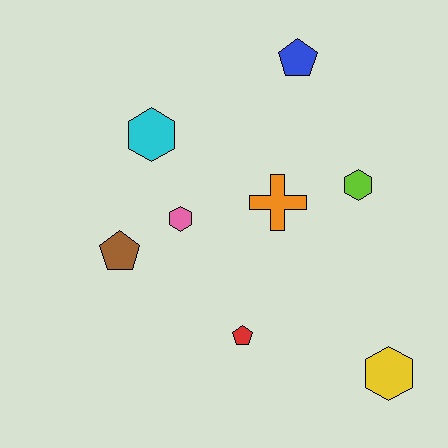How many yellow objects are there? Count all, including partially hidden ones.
There is 1 yellow object.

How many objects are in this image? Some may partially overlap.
There are 8 objects.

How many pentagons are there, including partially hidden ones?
There are 3 pentagons.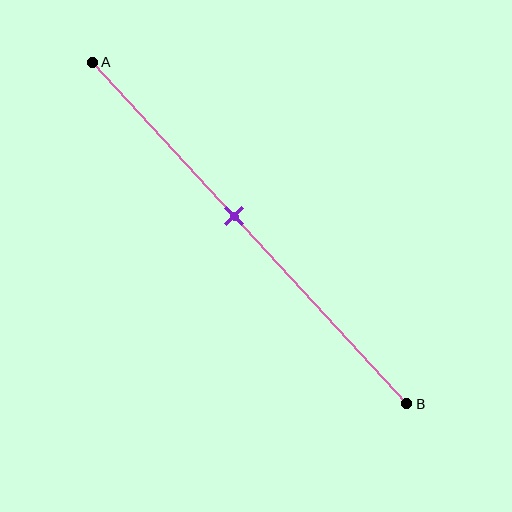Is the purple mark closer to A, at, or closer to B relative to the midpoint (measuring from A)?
The purple mark is closer to point A than the midpoint of segment AB.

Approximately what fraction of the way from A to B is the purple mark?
The purple mark is approximately 45% of the way from A to B.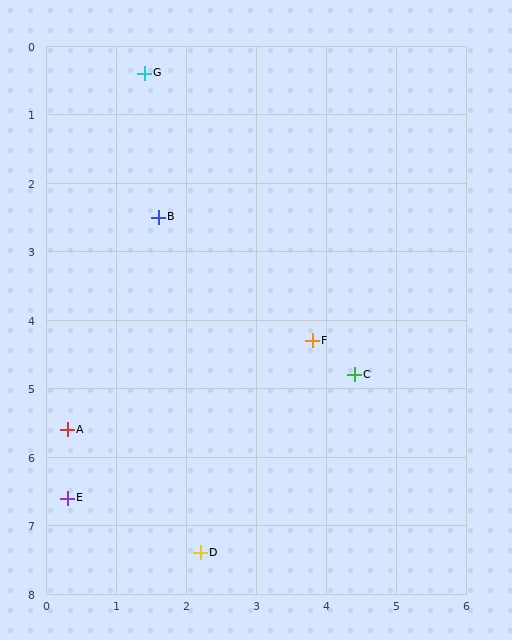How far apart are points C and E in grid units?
Points C and E are about 4.5 grid units apart.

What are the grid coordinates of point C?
Point C is at approximately (4.4, 4.8).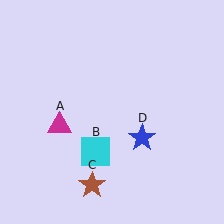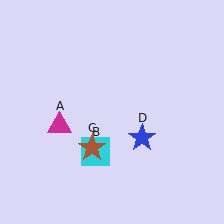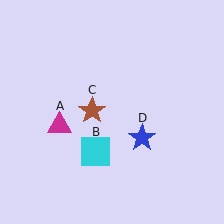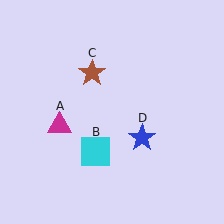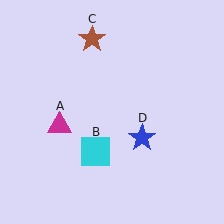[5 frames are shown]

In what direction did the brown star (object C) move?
The brown star (object C) moved up.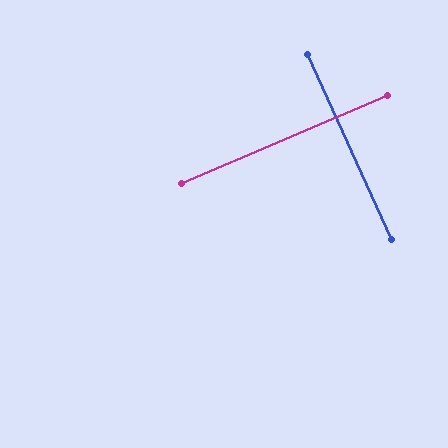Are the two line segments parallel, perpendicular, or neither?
Perpendicular — they meet at approximately 89°.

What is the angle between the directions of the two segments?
Approximately 89 degrees.